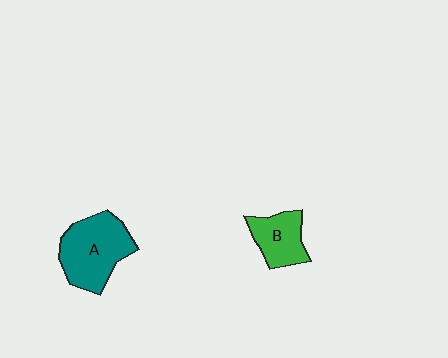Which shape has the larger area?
Shape A (teal).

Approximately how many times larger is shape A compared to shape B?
Approximately 1.7 times.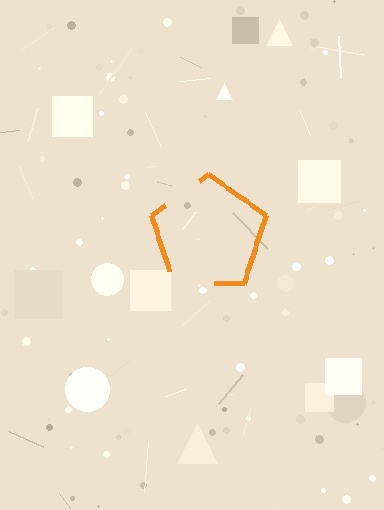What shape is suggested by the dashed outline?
The dashed outline suggests a pentagon.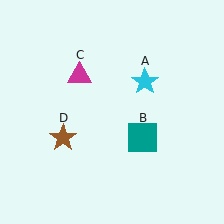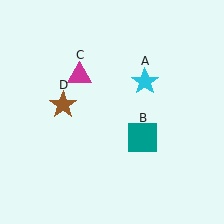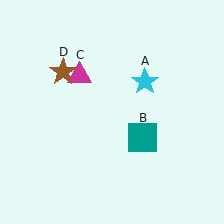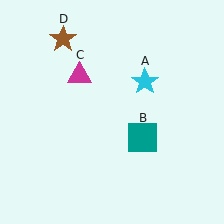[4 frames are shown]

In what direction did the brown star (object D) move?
The brown star (object D) moved up.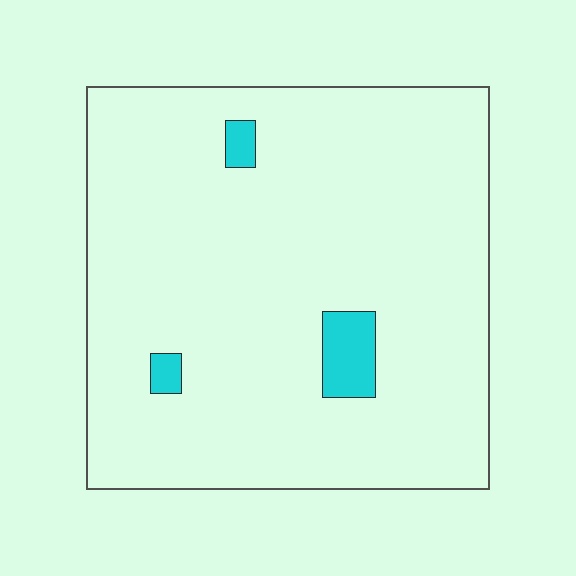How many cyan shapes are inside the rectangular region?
3.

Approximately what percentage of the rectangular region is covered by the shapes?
Approximately 5%.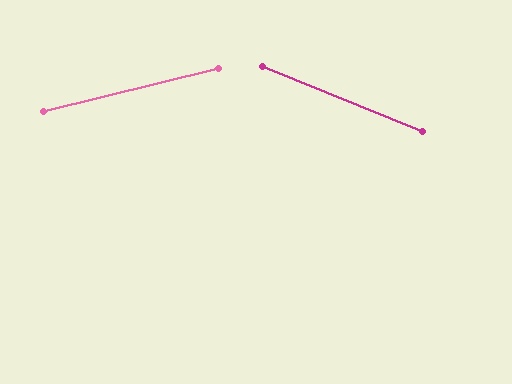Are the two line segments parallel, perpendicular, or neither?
Neither parallel nor perpendicular — they differ by about 36°.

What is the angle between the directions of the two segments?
Approximately 36 degrees.